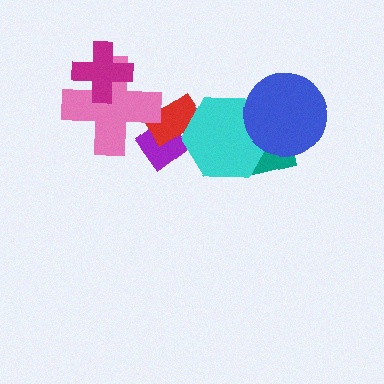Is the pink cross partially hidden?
Yes, it is partially covered by another shape.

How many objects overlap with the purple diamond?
3 objects overlap with the purple diamond.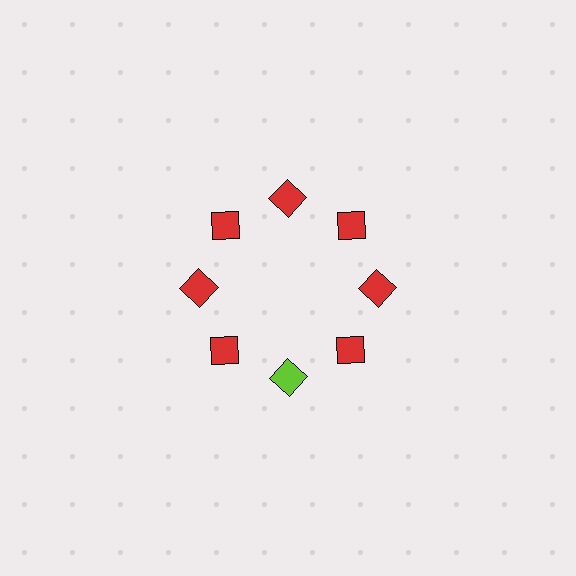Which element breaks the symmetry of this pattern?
The lime square at roughly the 6 o'clock position breaks the symmetry. All other shapes are red squares.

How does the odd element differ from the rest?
It has a different color: lime instead of red.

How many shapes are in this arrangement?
There are 8 shapes arranged in a ring pattern.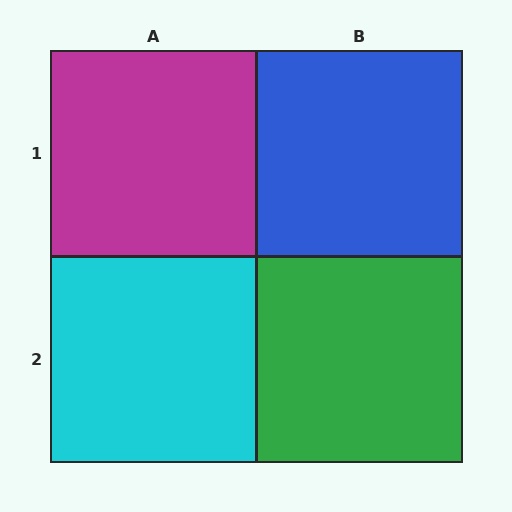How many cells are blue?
1 cell is blue.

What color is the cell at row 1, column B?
Blue.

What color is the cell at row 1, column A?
Magenta.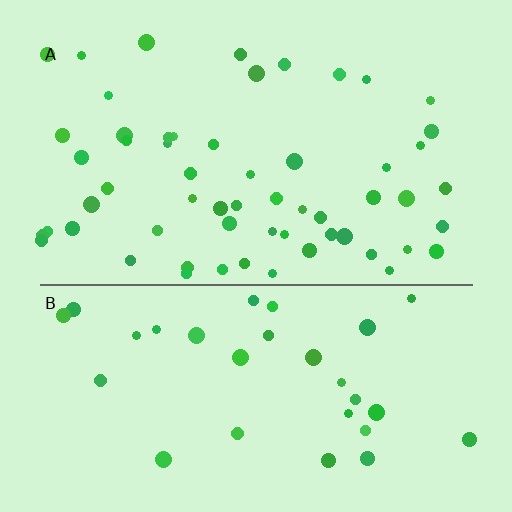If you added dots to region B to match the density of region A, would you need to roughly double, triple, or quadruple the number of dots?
Approximately double.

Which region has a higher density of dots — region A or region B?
A (the top).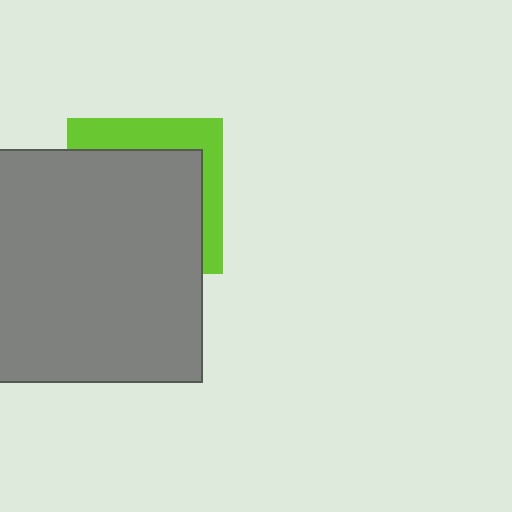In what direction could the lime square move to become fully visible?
The lime square could move toward the upper-right. That would shift it out from behind the gray square entirely.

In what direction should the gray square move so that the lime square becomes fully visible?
The gray square should move toward the lower-left. That is the shortest direction to clear the overlap and leave the lime square fully visible.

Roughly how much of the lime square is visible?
A small part of it is visible (roughly 31%).